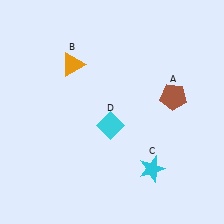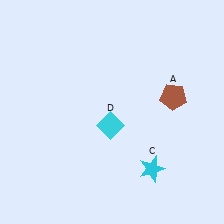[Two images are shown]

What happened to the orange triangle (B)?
The orange triangle (B) was removed in Image 2. It was in the top-left area of Image 1.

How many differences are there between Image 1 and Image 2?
There is 1 difference between the two images.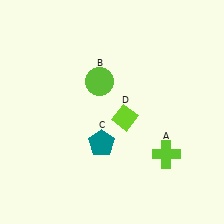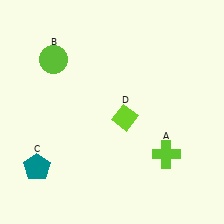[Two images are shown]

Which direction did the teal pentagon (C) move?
The teal pentagon (C) moved left.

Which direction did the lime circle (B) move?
The lime circle (B) moved left.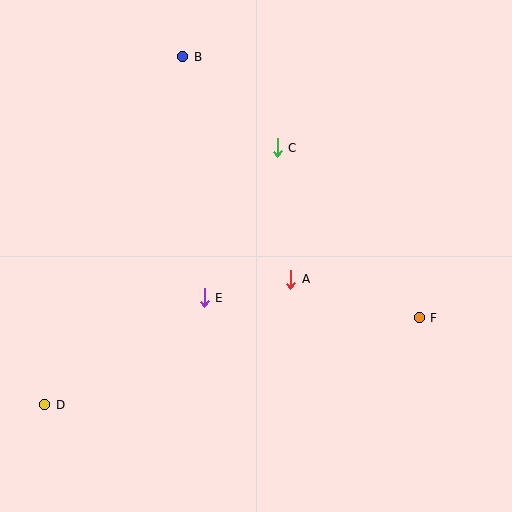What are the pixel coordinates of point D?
Point D is at (45, 405).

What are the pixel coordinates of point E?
Point E is at (204, 298).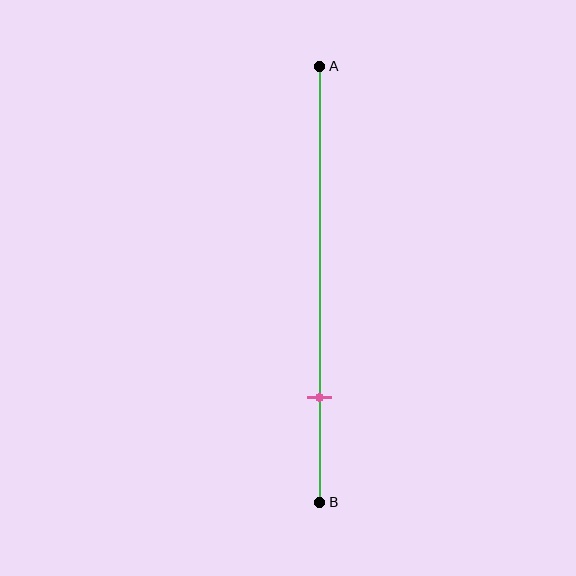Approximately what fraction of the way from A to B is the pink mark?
The pink mark is approximately 75% of the way from A to B.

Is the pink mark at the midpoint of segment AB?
No, the mark is at about 75% from A, not at the 50% midpoint.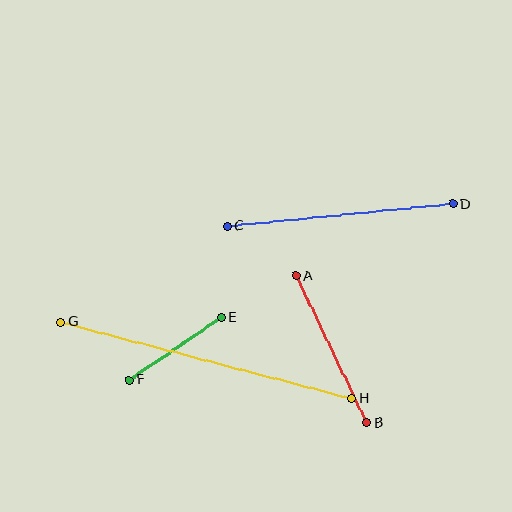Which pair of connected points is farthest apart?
Points G and H are farthest apart.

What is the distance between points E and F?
The distance is approximately 111 pixels.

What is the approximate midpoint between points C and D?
The midpoint is at approximately (340, 215) pixels.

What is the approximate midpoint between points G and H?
The midpoint is at approximately (206, 360) pixels.